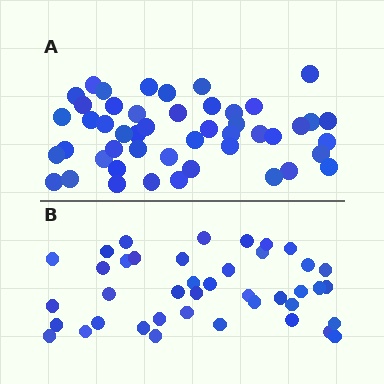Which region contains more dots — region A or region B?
Region A (the top region) has more dots.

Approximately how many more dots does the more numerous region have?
Region A has roughly 8 or so more dots than region B.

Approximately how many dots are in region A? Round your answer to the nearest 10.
About 50 dots. (The exact count is 48, which rounds to 50.)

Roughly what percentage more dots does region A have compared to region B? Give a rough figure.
About 15% more.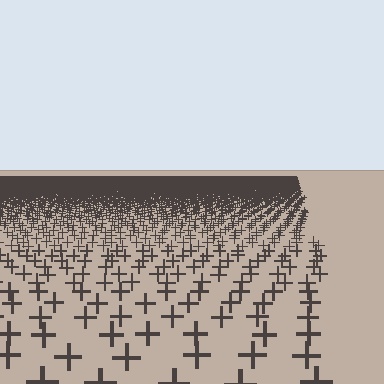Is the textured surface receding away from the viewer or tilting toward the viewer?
The surface is receding away from the viewer. Texture elements get smaller and denser toward the top.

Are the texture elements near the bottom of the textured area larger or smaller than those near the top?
Larger. Near the bottom, elements are closer to the viewer and appear at a bigger on-screen size.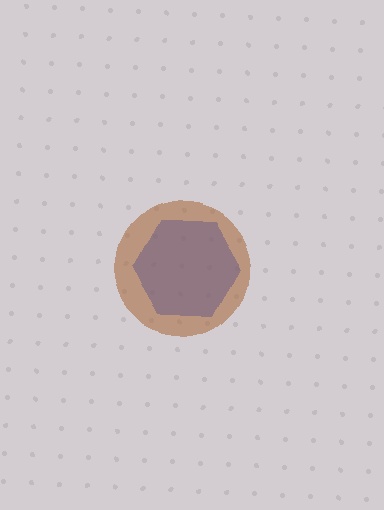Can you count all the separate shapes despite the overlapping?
Yes, there are 2 separate shapes.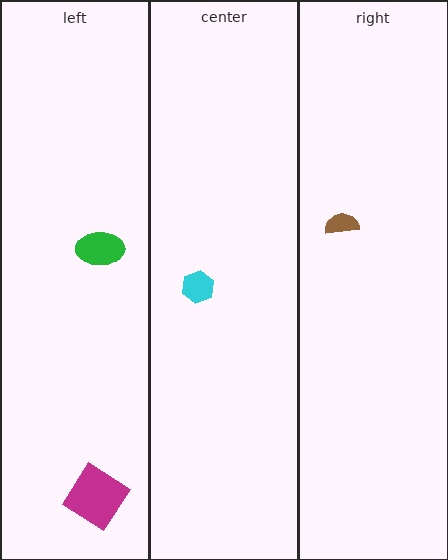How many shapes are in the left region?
2.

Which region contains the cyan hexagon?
The center region.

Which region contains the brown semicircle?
The right region.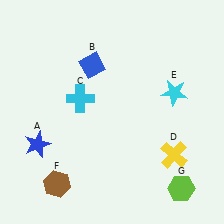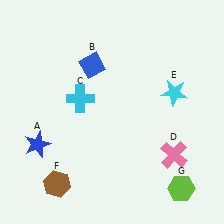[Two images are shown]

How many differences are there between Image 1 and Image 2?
There is 1 difference between the two images.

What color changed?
The cross (D) changed from yellow in Image 1 to pink in Image 2.